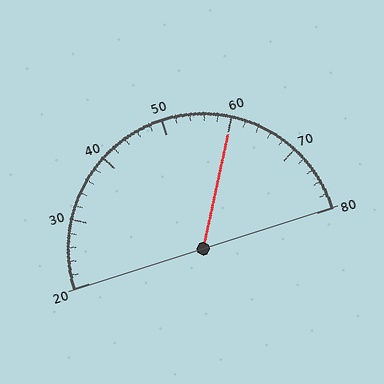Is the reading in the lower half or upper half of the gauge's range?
The reading is in the upper half of the range (20 to 80).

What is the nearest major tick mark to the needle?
The nearest major tick mark is 60.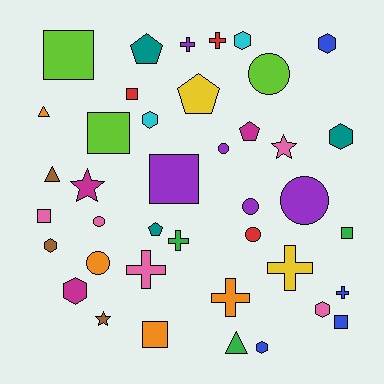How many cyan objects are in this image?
There are 2 cyan objects.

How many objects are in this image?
There are 40 objects.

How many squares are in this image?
There are 8 squares.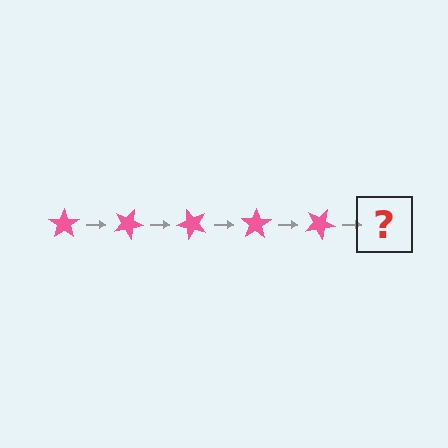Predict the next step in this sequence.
The next step is a pink star rotated 125 degrees.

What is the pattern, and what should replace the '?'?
The pattern is that the star rotates 25 degrees each step. The '?' should be a pink star rotated 125 degrees.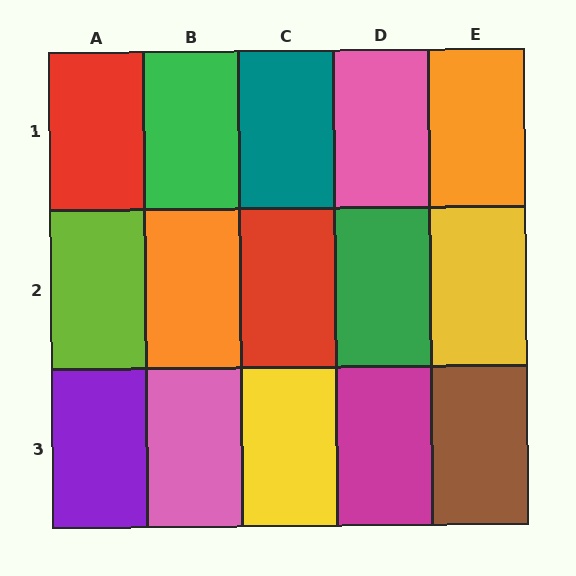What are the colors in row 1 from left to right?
Red, green, teal, pink, orange.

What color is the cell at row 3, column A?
Purple.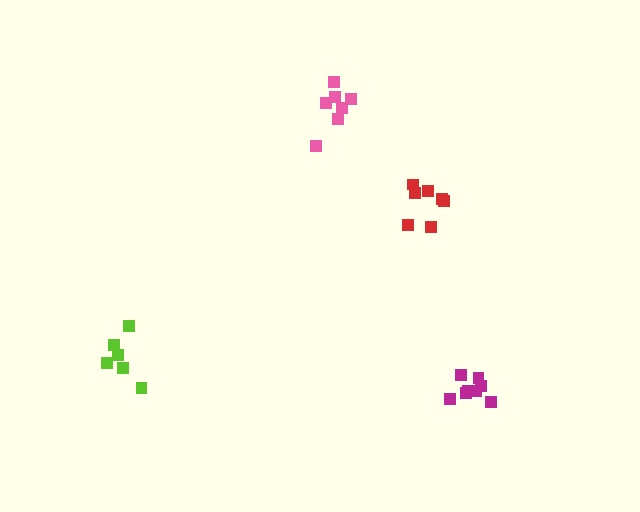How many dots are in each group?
Group 1: 7 dots, Group 2: 9 dots, Group 3: 7 dots, Group 4: 6 dots (29 total).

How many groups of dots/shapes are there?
There are 4 groups.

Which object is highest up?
The pink cluster is topmost.